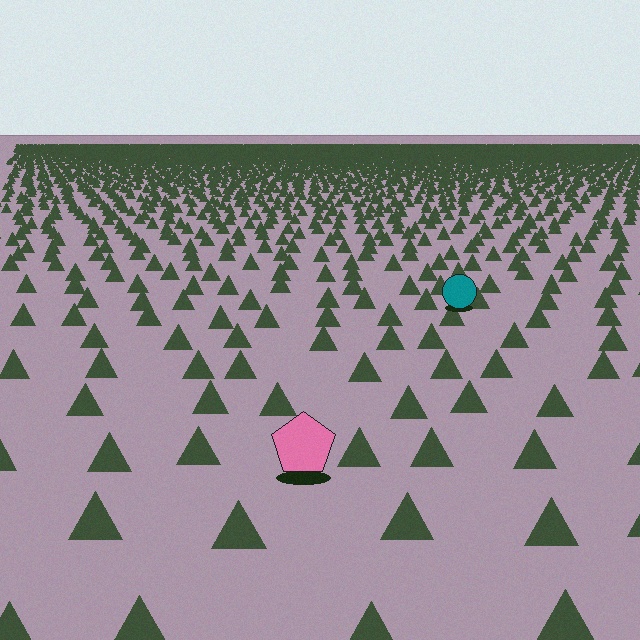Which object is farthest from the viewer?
The teal circle is farthest from the viewer. It appears smaller and the ground texture around it is denser.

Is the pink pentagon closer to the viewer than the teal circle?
Yes. The pink pentagon is closer — you can tell from the texture gradient: the ground texture is coarser near it.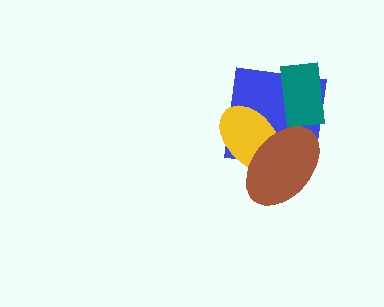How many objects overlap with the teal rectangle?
1 object overlaps with the teal rectangle.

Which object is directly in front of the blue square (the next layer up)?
The yellow ellipse is directly in front of the blue square.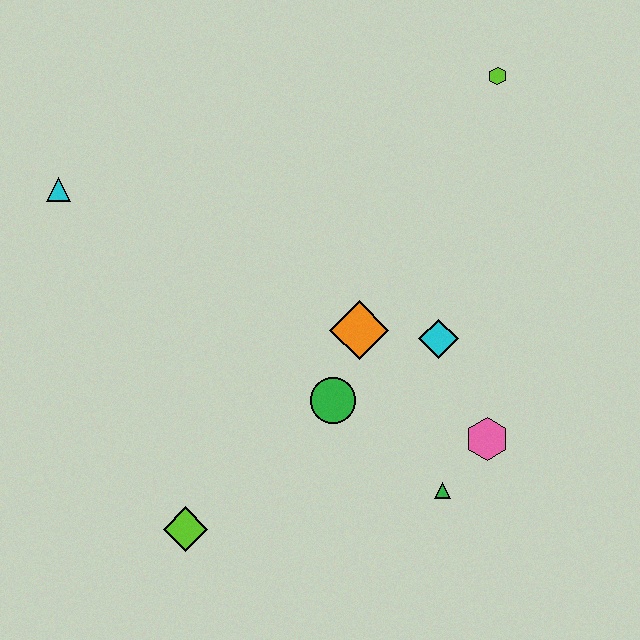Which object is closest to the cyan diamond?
The orange diamond is closest to the cyan diamond.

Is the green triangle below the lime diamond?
No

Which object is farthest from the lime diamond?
The lime hexagon is farthest from the lime diamond.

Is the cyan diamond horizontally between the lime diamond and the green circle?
No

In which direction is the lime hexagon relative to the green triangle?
The lime hexagon is above the green triangle.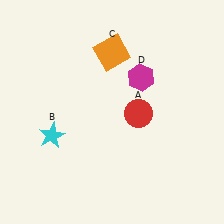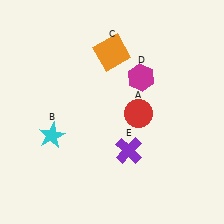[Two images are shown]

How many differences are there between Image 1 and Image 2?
There is 1 difference between the two images.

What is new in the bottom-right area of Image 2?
A purple cross (E) was added in the bottom-right area of Image 2.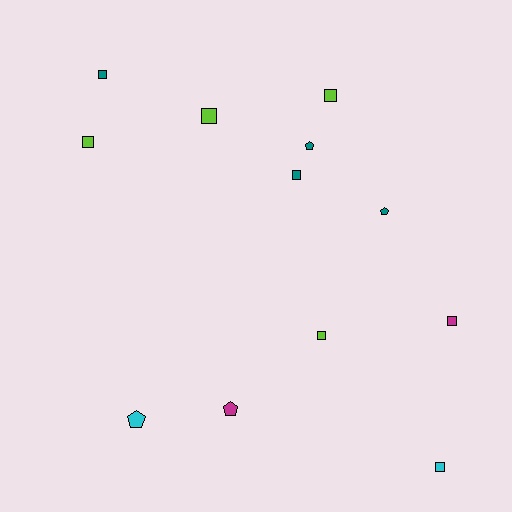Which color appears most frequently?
Lime, with 4 objects.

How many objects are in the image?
There are 12 objects.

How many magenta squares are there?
There is 1 magenta square.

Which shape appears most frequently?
Square, with 8 objects.